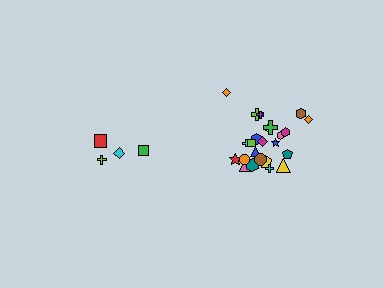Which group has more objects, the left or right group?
The right group.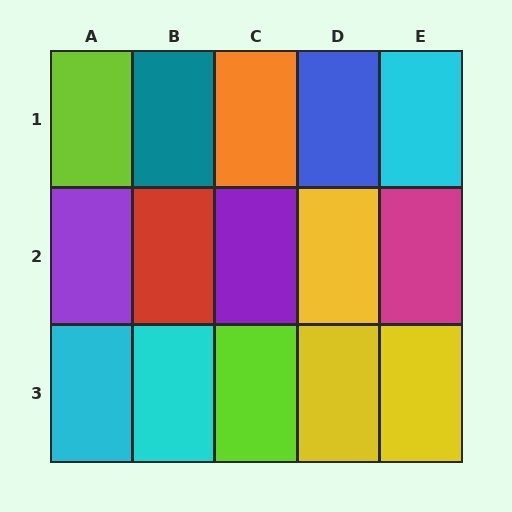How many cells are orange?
1 cell is orange.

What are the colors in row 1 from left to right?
Lime, teal, orange, blue, cyan.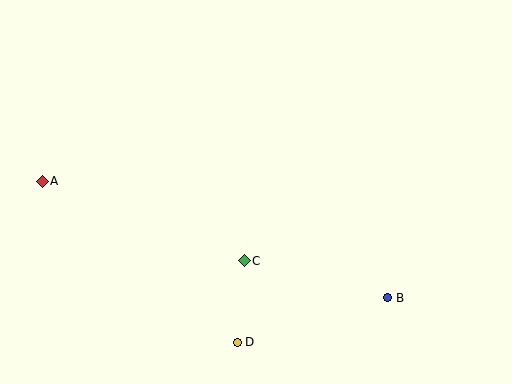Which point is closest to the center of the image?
Point C at (244, 261) is closest to the center.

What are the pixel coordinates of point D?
Point D is at (237, 342).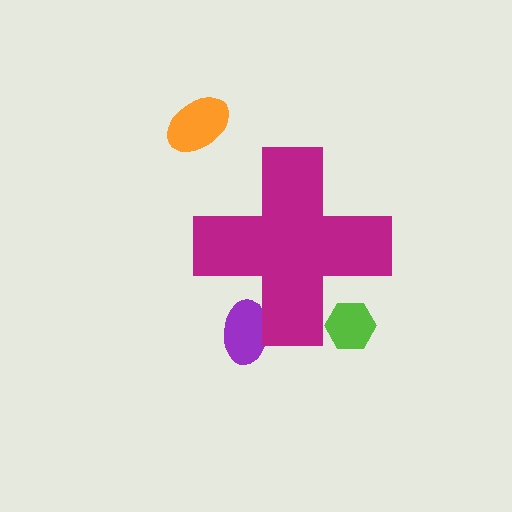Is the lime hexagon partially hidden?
Yes, the lime hexagon is partially hidden behind the magenta cross.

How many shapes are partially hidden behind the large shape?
2 shapes are partially hidden.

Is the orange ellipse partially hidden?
No, the orange ellipse is fully visible.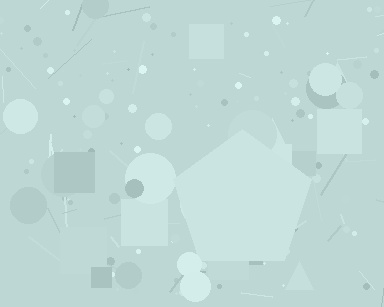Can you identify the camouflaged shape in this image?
The camouflaged shape is a pentagon.